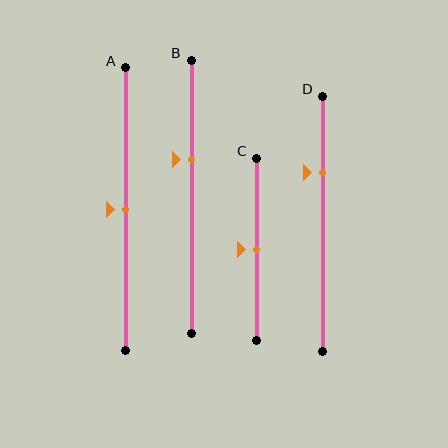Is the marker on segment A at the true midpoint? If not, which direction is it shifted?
Yes, the marker on segment A is at the true midpoint.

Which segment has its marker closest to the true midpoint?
Segment A has its marker closest to the true midpoint.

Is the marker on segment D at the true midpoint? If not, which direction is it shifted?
No, the marker on segment D is shifted upward by about 20% of the segment length.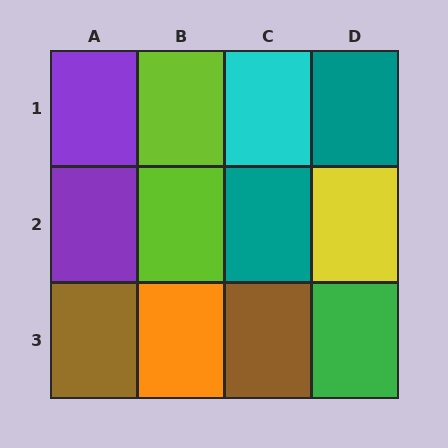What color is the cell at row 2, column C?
Teal.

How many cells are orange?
1 cell is orange.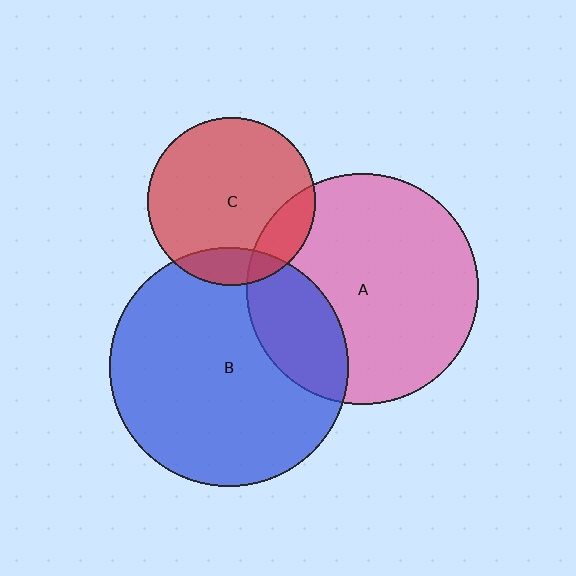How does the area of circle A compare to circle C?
Approximately 1.9 times.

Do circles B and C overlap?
Yes.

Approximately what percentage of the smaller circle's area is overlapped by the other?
Approximately 15%.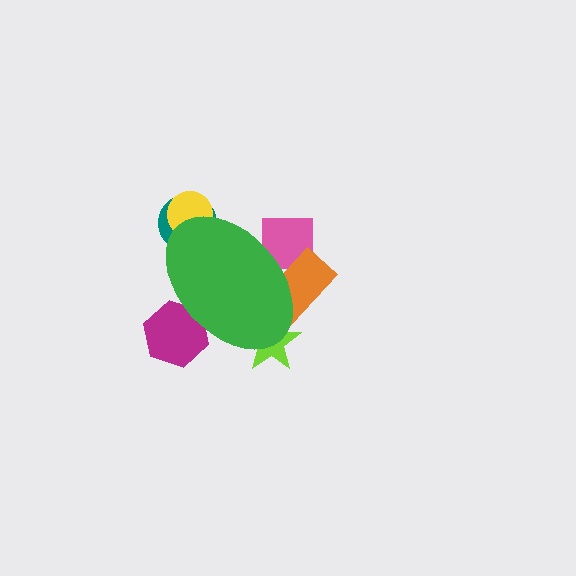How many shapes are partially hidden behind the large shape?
6 shapes are partially hidden.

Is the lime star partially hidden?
Yes, the lime star is partially hidden behind the green ellipse.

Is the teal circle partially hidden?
Yes, the teal circle is partially hidden behind the green ellipse.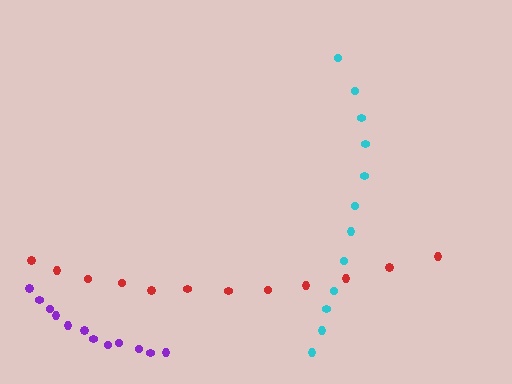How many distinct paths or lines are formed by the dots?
There are 3 distinct paths.